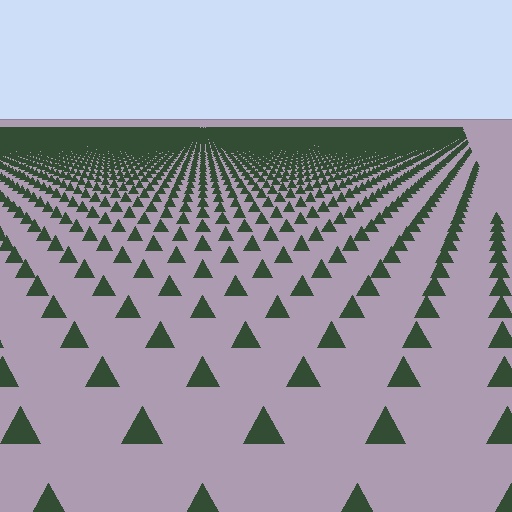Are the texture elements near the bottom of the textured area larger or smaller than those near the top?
Larger. Near the bottom, elements are closer to the viewer and appear at a bigger on-screen size.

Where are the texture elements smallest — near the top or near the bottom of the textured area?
Near the top.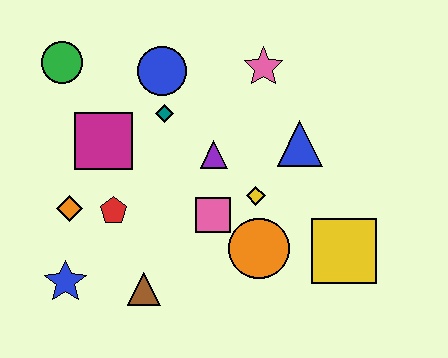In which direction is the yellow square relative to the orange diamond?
The yellow square is to the right of the orange diamond.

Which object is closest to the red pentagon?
The orange diamond is closest to the red pentagon.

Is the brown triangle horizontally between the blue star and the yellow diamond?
Yes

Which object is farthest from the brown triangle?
The pink star is farthest from the brown triangle.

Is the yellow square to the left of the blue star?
No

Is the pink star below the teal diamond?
No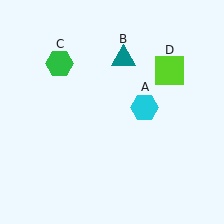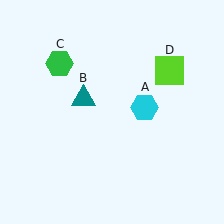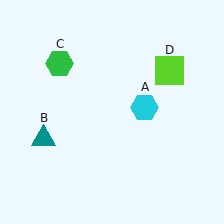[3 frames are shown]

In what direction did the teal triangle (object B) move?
The teal triangle (object B) moved down and to the left.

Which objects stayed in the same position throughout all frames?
Cyan hexagon (object A) and green hexagon (object C) and lime square (object D) remained stationary.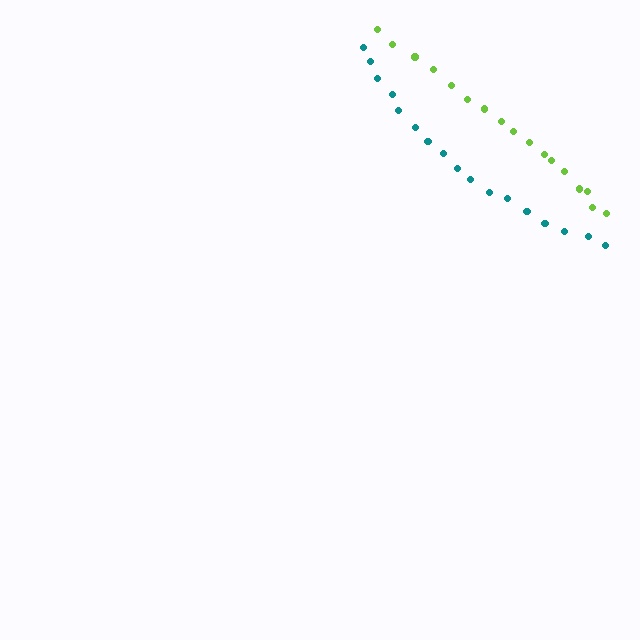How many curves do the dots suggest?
There are 2 distinct paths.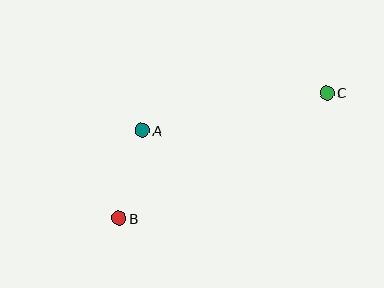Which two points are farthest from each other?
Points B and C are farthest from each other.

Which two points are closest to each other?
Points A and B are closest to each other.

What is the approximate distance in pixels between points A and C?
The distance between A and C is approximately 189 pixels.